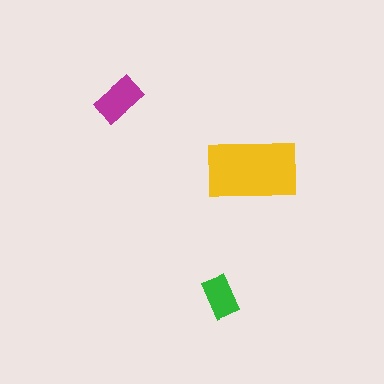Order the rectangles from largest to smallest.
the yellow one, the magenta one, the green one.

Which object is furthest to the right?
The yellow rectangle is rightmost.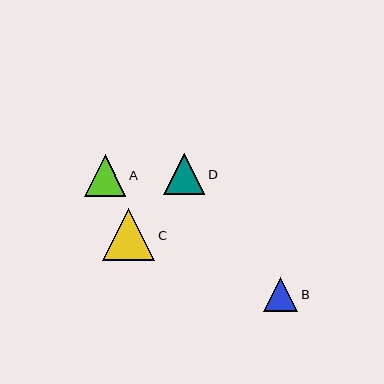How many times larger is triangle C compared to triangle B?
Triangle C is approximately 1.5 times the size of triangle B.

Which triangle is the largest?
Triangle C is the largest with a size of approximately 52 pixels.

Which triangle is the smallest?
Triangle B is the smallest with a size of approximately 35 pixels.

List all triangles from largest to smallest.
From largest to smallest: C, A, D, B.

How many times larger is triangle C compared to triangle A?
Triangle C is approximately 1.3 times the size of triangle A.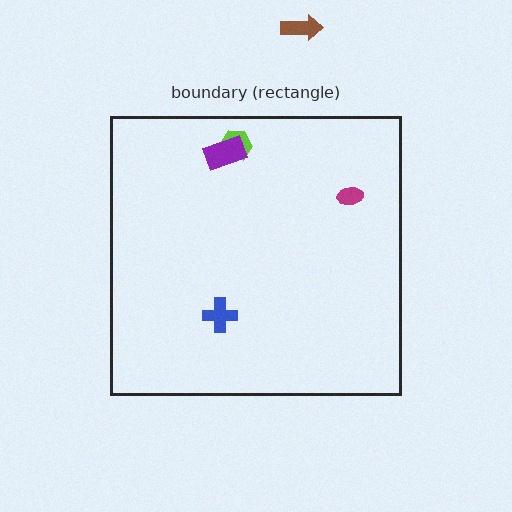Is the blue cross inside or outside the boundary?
Inside.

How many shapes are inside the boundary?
4 inside, 1 outside.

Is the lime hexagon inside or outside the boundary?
Inside.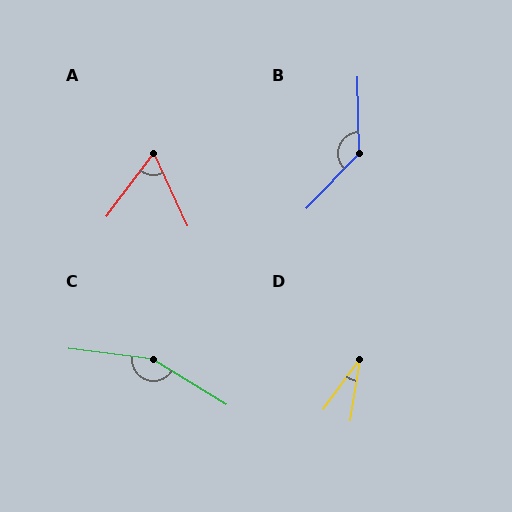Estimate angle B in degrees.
Approximately 135 degrees.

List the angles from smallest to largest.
D (27°), A (62°), B (135°), C (155°).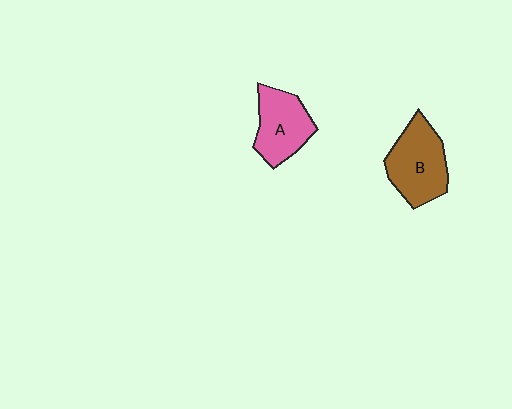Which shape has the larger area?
Shape B (brown).